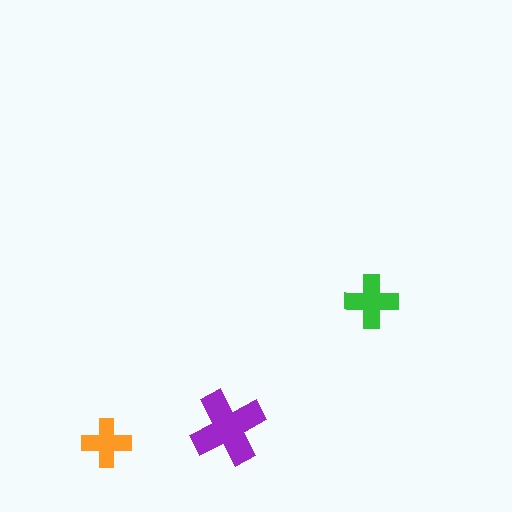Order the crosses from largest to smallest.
the purple one, the green one, the orange one.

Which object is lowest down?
The orange cross is bottommost.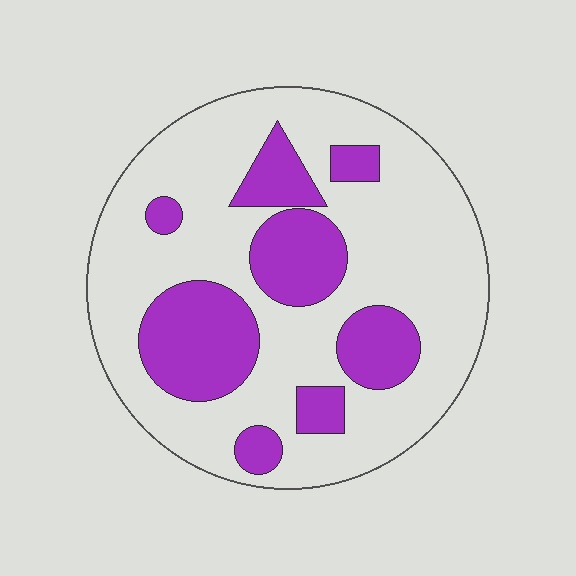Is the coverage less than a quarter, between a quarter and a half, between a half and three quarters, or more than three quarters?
Between a quarter and a half.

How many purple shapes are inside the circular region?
8.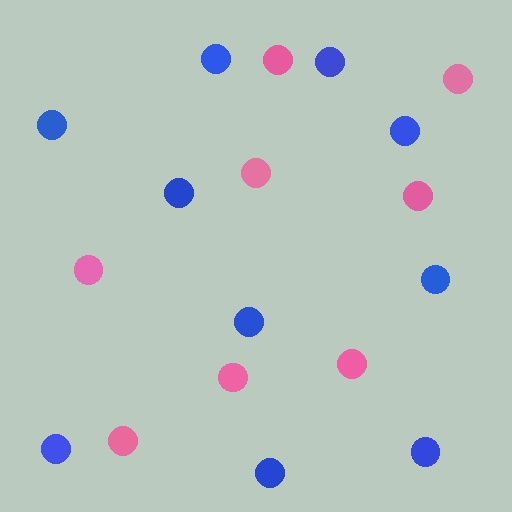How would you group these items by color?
There are 2 groups: one group of blue circles (10) and one group of pink circles (8).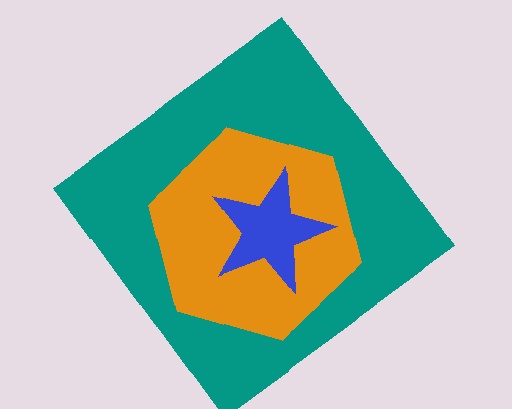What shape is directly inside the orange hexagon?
The blue star.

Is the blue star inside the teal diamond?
Yes.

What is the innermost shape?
The blue star.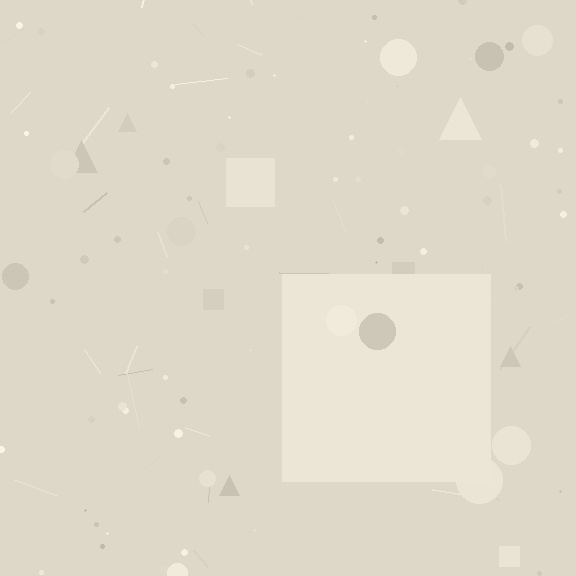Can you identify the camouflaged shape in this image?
The camouflaged shape is a square.